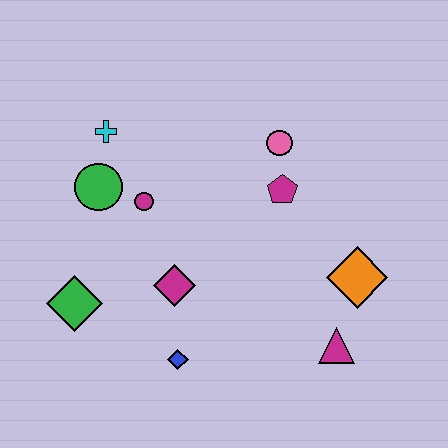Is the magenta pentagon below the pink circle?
Yes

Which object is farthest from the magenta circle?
The magenta triangle is farthest from the magenta circle.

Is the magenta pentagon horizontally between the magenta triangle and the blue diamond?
Yes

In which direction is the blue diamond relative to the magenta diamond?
The blue diamond is below the magenta diamond.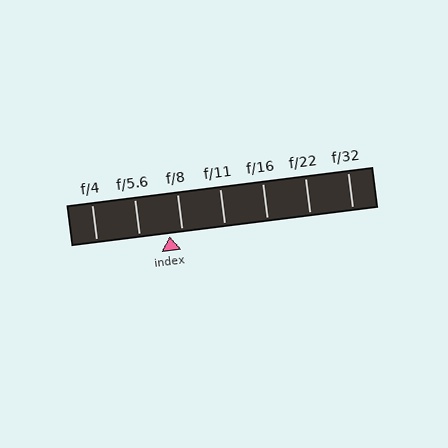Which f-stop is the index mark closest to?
The index mark is closest to f/8.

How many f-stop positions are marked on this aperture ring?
There are 7 f-stop positions marked.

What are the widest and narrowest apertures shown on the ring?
The widest aperture shown is f/4 and the narrowest is f/32.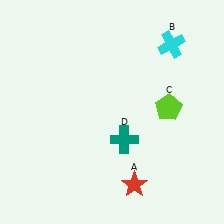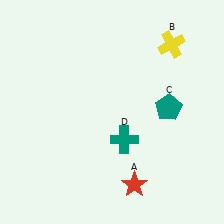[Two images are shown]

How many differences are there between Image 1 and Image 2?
There are 2 differences between the two images.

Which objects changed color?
B changed from cyan to yellow. C changed from lime to teal.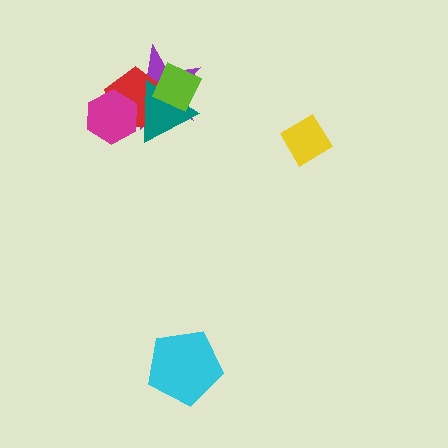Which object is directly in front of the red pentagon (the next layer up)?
The teal triangle is directly in front of the red pentagon.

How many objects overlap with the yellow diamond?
0 objects overlap with the yellow diamond.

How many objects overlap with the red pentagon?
4 objects overlap with the red pentagon.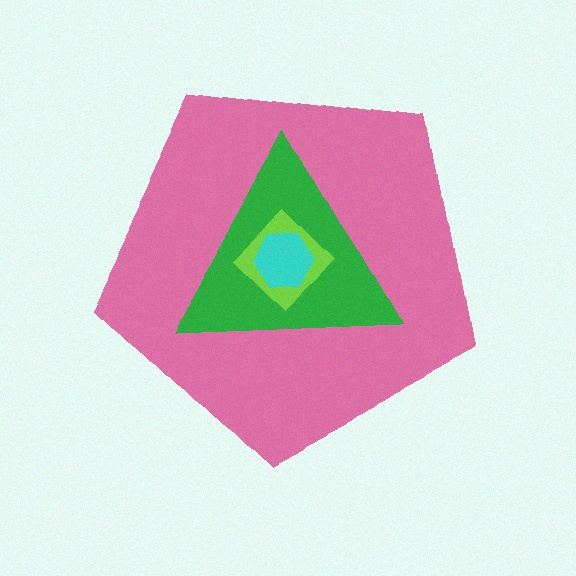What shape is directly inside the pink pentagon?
The green triangle.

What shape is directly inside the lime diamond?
The cyan hexagon.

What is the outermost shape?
The pink pentagon.